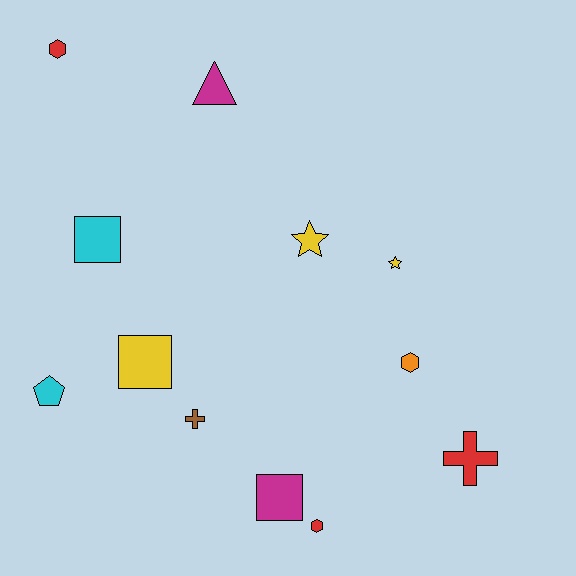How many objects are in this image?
There are 12 objects.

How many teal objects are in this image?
There are no teal objects.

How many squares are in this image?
There are 3 squares.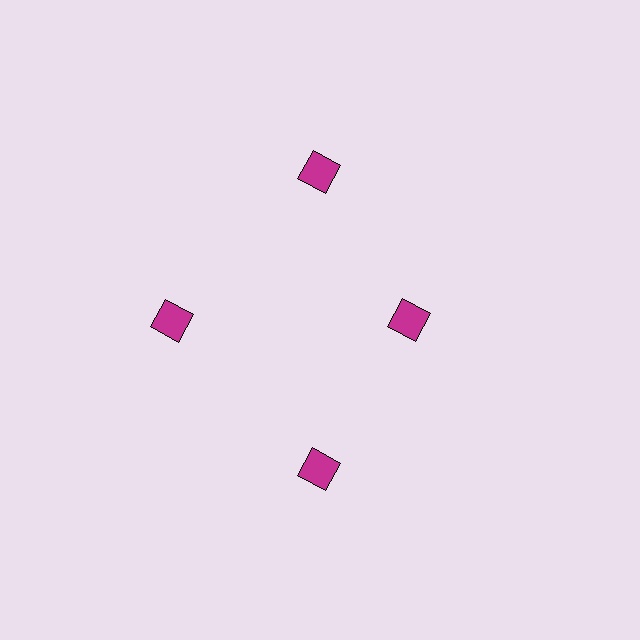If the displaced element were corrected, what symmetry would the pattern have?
It would have 4-fold rotational symmetry — the pattern would map onto itself every 90 degrees.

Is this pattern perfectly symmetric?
No. The 4 magenta diamonds are arranged in a ring, but one element near the 3 o'clock position is pulled inward toward the center, breaking the 4-fold rotational symmetry.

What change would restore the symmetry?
The symmetry would be restored by moving it outward, back onto the ring so that all 4 diamonds sit at equal angles and equal distance from the center.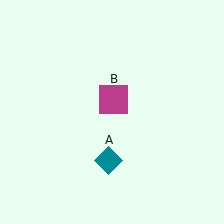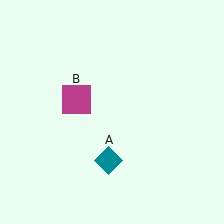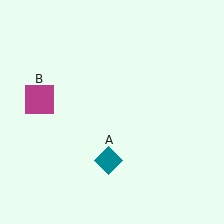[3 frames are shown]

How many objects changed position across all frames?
1 object changed position: magenta square (object B).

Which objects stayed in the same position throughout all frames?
Teal diamond (object A) remained stationary.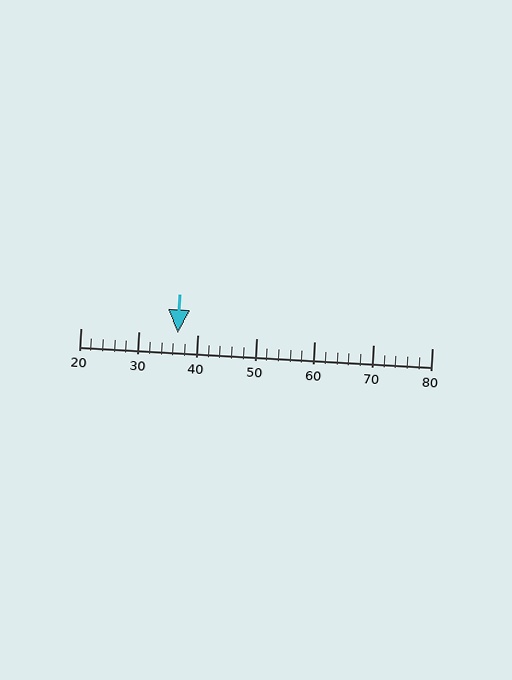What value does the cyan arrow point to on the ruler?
The cyan arrow points to approximately 37.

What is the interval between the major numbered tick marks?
The major tick marks are spaced 10 units apart.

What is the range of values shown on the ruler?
The ruler shows values from 20 to 80.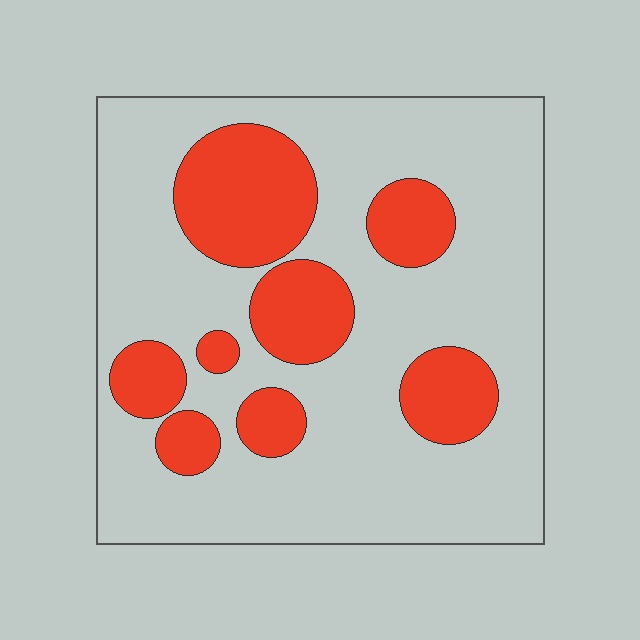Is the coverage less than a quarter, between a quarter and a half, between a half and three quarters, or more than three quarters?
Between a quarter and a half.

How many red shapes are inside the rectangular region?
8.